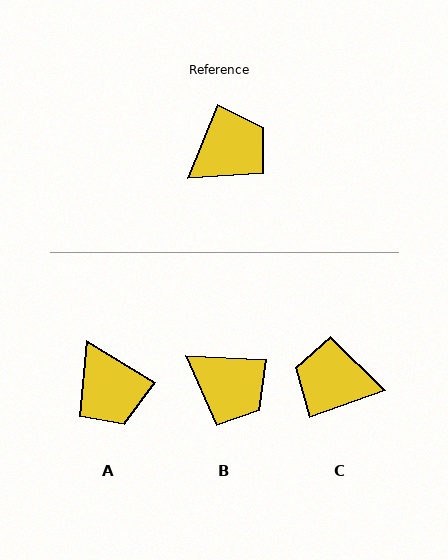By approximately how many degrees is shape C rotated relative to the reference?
Approximately 132 degrees counter-clockwise.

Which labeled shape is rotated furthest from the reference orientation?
C, about 132 degrees away.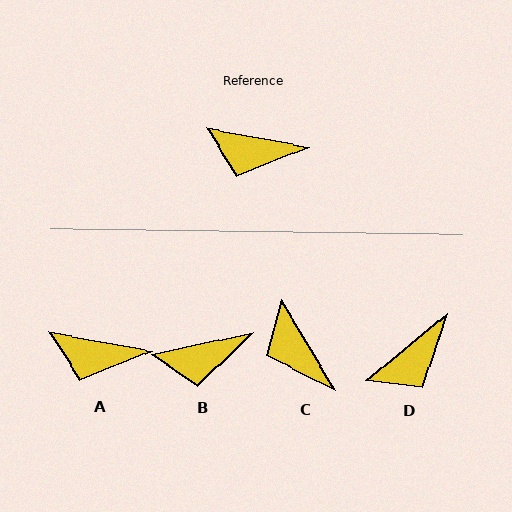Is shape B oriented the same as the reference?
No, it is off by about 22 degrees.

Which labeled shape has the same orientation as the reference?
A.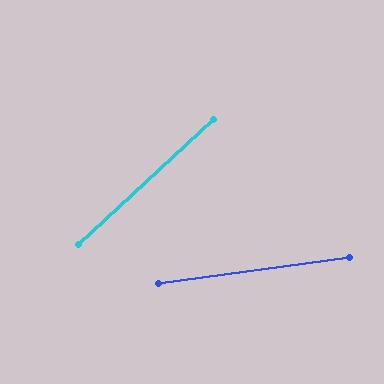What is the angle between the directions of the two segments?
Approximately 35 degrees.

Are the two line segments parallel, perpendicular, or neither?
Neither parallel nor perpendicular — they differ by about 35°.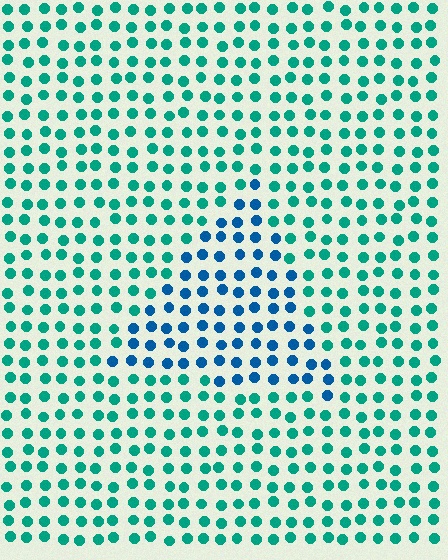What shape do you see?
I see a triangle.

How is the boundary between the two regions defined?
The boundary is defined purely by a slight shift in hue (about 38 degrees). Spacing, size, and orientation are identical on both sides.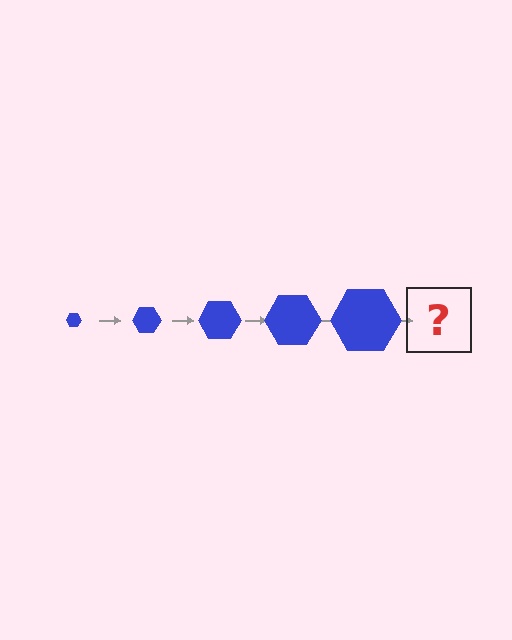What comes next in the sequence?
The next element should be a blue hexagon, larger than the previous one.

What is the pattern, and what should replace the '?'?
The pattern is that the hexagon gets progressively larger each step. The '?' should be a blue hexagon, larger than the previous one.